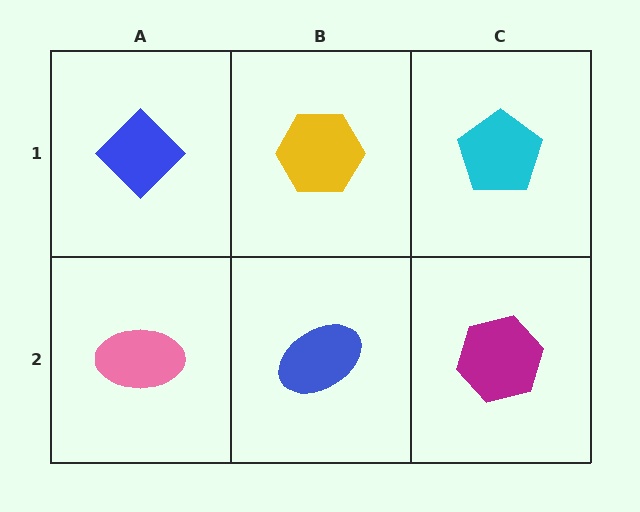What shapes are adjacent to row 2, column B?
A yellow hexagon (row 1, column B), a pink ellipse (row 2, column A), a magenta hexagon (row 2, column C).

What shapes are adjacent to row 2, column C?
A cyan pentagon (row 1, column C), a blue ellipse (row 2, column B).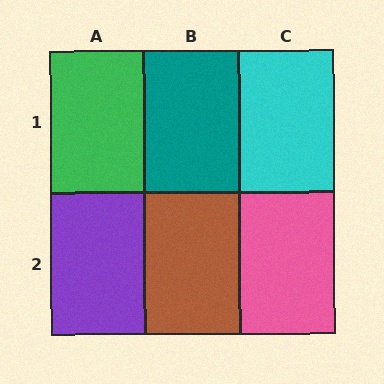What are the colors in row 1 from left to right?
Green, teal, cyan.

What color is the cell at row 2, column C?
Pink.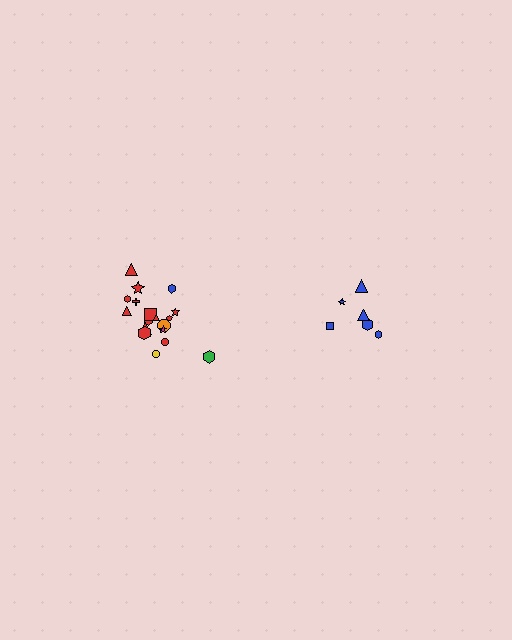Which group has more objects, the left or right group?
The left group.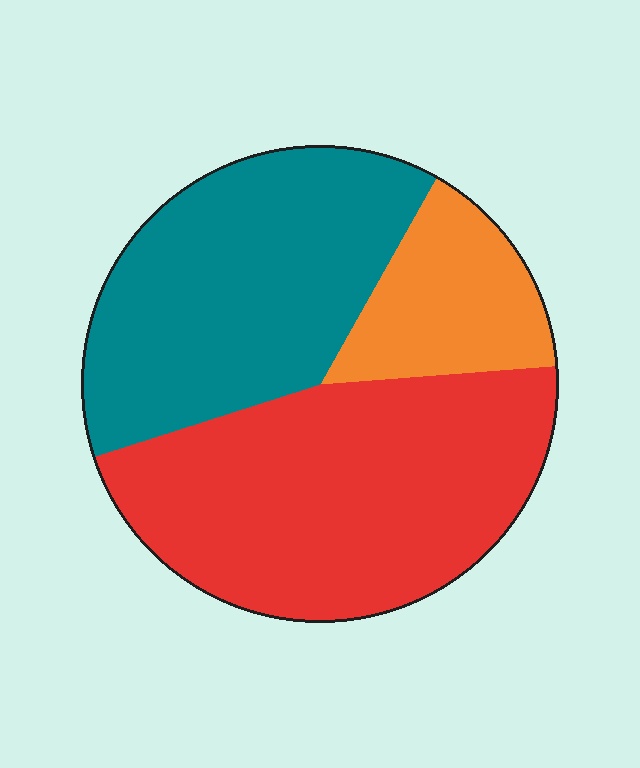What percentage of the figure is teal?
Teal covers around 40% of the figure.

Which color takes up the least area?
Orange, at roughly 15%.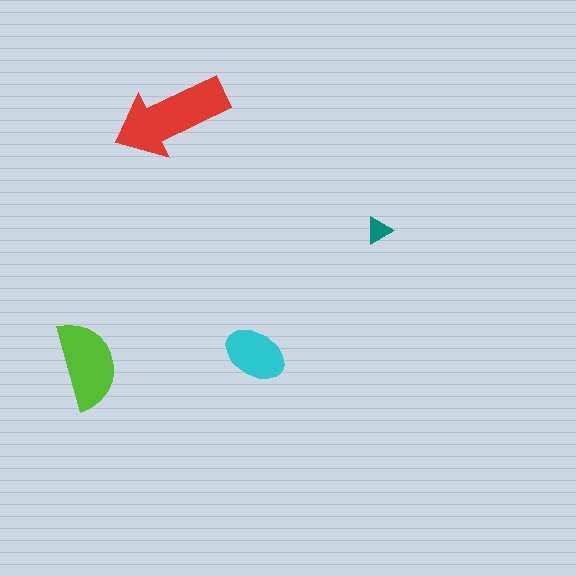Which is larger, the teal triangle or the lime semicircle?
The lime semicircle.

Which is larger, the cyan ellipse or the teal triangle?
The cyan ellipse.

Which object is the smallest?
The teal triangle.